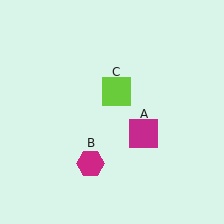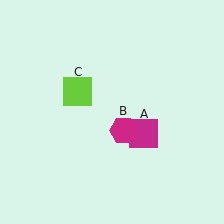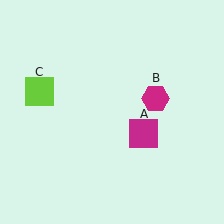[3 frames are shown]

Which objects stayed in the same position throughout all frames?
Magenta square (object A) remained stationary.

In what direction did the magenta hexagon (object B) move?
The magenta hexagon (object B) moved up and to the right.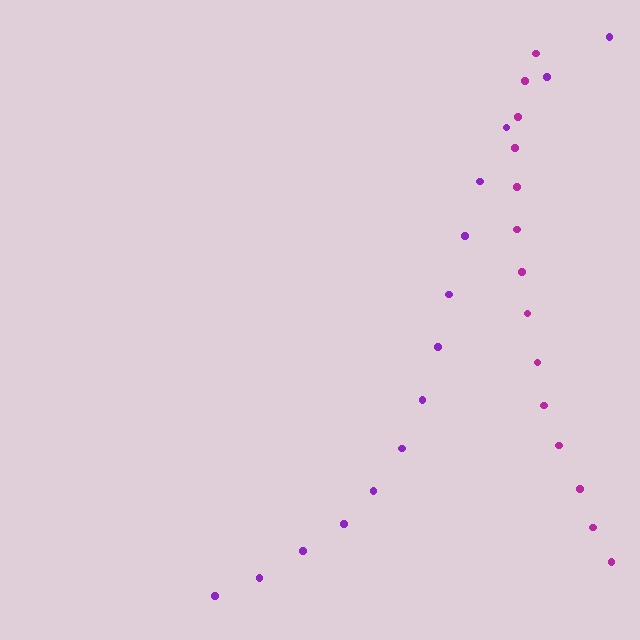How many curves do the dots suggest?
There are 2 distinct paths.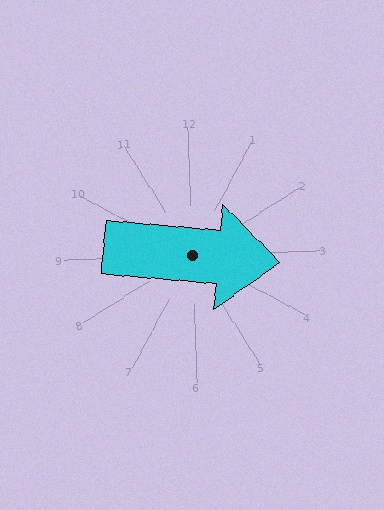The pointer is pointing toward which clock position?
Roughly 3 o'clock.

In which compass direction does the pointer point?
East.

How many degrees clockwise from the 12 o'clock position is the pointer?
Approximately 97 degrees.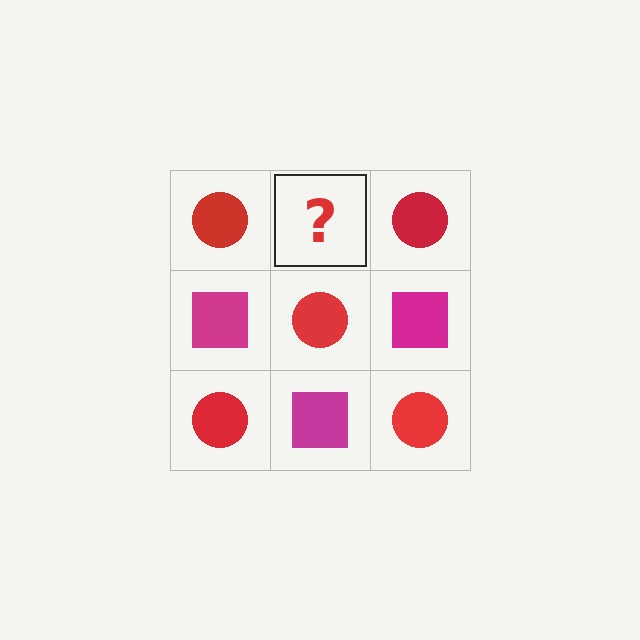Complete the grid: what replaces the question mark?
The question mark should be replaced with a magenta square.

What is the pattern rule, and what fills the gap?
The rule is that it alternates red circle and magenta square in a checkerboard pattern. The gap should be filled with a magenta square.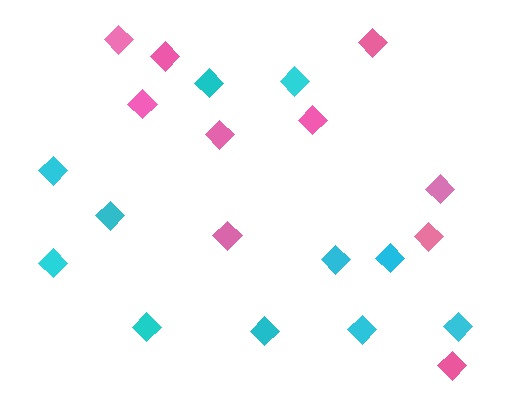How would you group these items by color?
There are 2 groups: one group of cyan diamonds (11) and one group of pink diamonds (10).